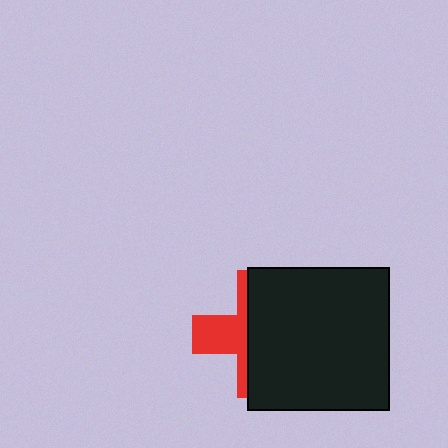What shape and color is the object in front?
The object in front is a black square.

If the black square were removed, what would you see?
You would see the complete red cross.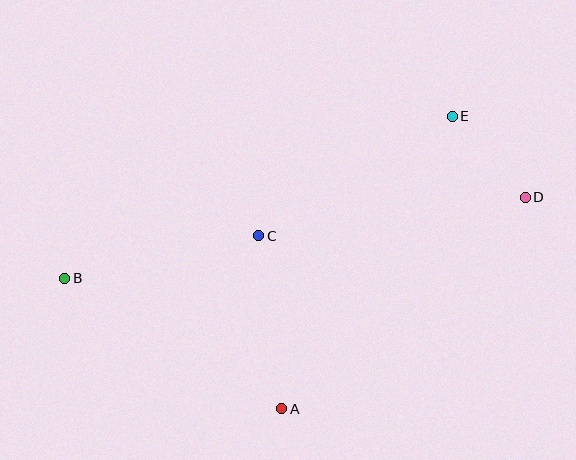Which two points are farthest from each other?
Points B and D are farthest from each other.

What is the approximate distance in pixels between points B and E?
The distance between B and E is approximately 420 pixels.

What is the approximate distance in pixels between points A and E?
The distance between A and E is approximately 338 pixels.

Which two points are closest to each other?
Points D and E are closest to each other.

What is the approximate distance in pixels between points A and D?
The distance between A and D is approximately 322 pixels.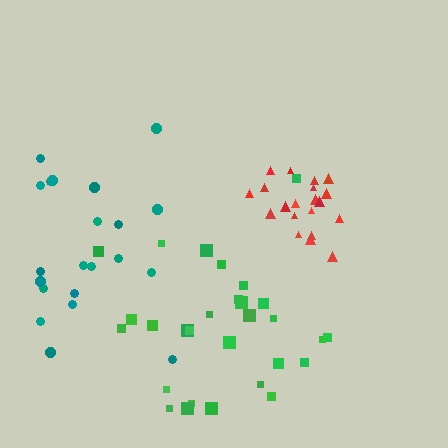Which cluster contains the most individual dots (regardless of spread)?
Green (29).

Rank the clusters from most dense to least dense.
red, green, teal.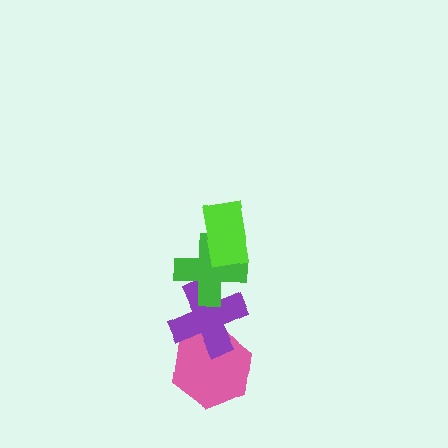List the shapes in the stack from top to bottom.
From top to bottom: the lime rectangle, the green cross, the purple cross, the pink hexagon.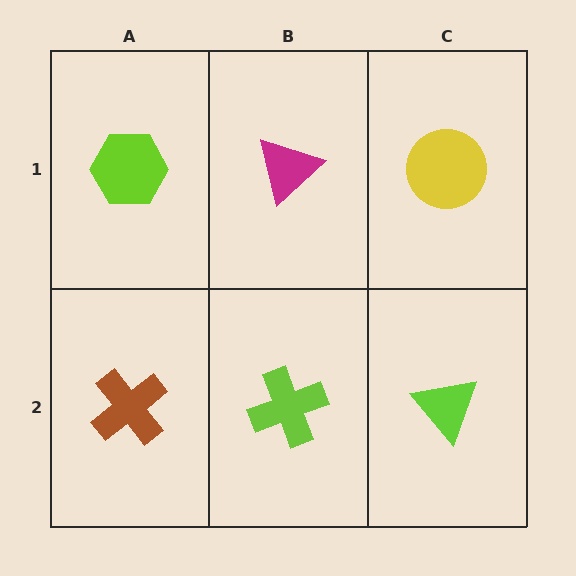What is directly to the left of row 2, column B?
A brown cross.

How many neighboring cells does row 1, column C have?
2.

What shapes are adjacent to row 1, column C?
A lime triangle (row 2, column C), a magenta triangle (row 1, column B).